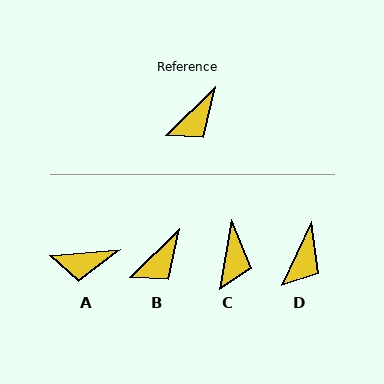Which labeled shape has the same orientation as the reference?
B.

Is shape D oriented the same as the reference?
No, it is off by about 21 degrees.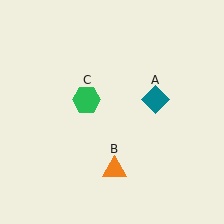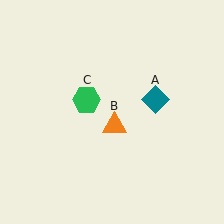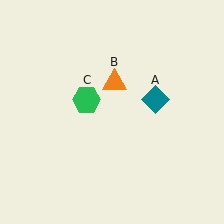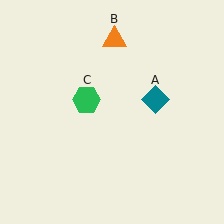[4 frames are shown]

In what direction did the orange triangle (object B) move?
The orange triangle (object B) moved up.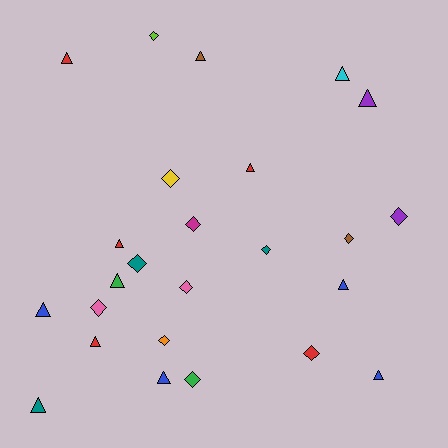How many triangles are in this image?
There are 13 triangles.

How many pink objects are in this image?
There are 2 pink objects.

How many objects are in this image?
There are 25 objects.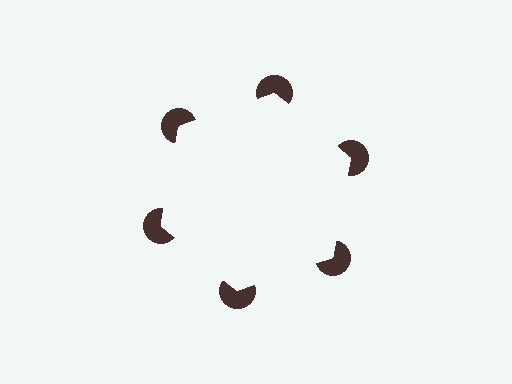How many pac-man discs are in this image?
There are 6 — one at each vertex of the illusory hexagon.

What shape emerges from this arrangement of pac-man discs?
An illusory hexagon — its edges are inferred from the aligned wedge cuts in the pac-man discs, not physically drawn.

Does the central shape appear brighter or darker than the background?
It typically appears slightly brighter than the background, even though no actual brightness change is drawn.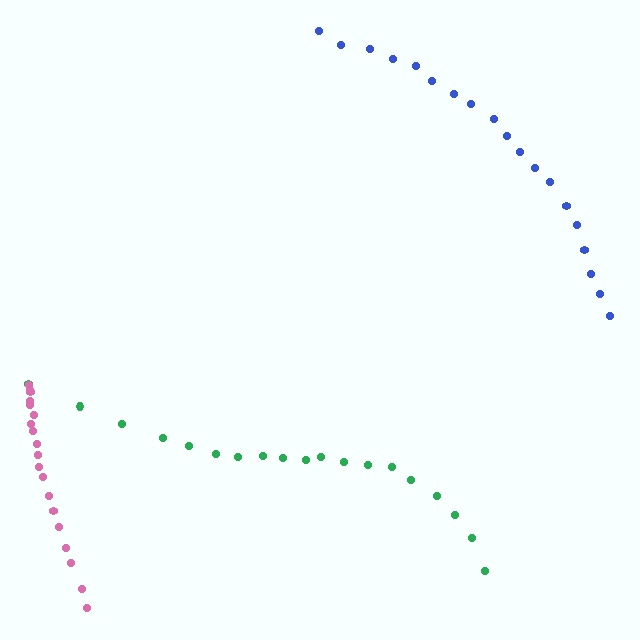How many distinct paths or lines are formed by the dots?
There are 3 distinct paths.